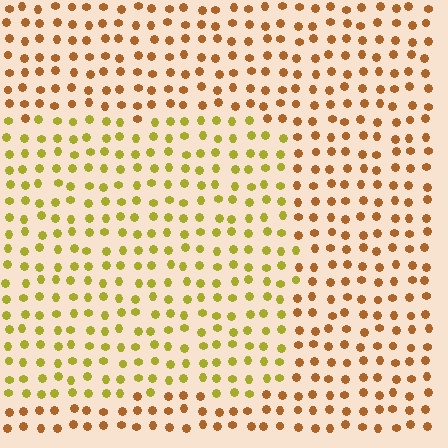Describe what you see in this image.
The image is filled with small brown elements in a uniform arrangement. A rectangle-shaped region is visible where the elements are tinted to a slightly different hue, forming a subtle color boundary.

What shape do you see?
I see a rectangle.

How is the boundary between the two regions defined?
The boundary is defined purely by a slight shift in hue (about 37 degrees). Spacing, size, and orientation are identical on both sides.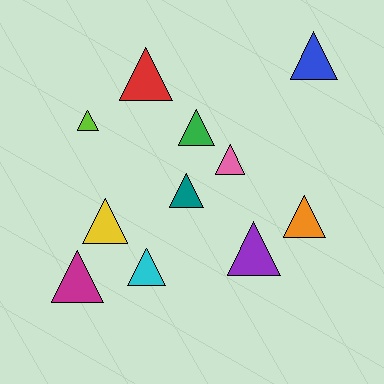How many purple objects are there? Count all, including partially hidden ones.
There is 1 purple object.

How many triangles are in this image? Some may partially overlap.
There are 11 triangles.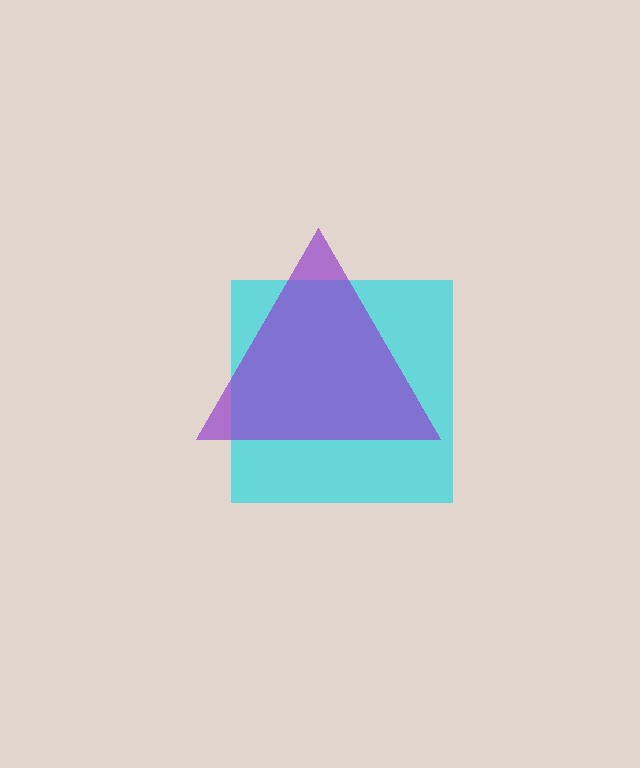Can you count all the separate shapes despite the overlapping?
Yes, there are 2 separate shapes.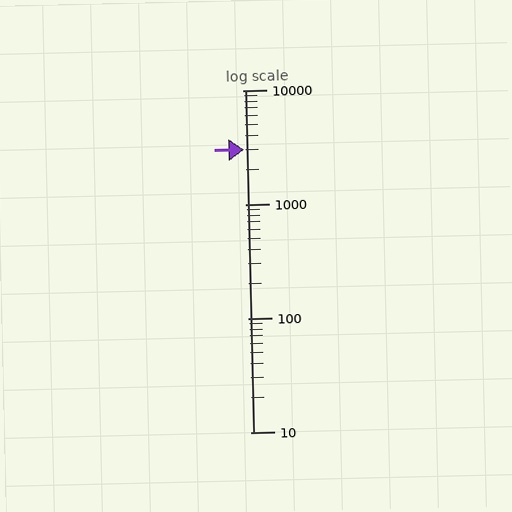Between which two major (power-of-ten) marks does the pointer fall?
The pointer is between 1000 and 10000.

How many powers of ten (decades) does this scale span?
The scale spans 3 decades, from 10 to 10000.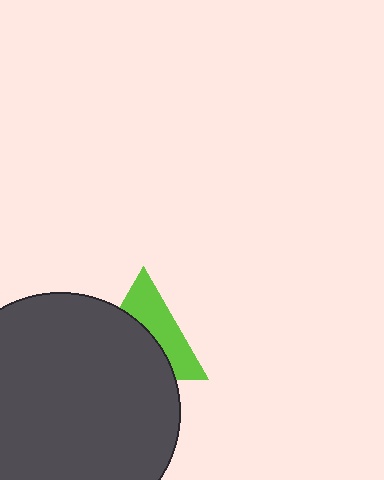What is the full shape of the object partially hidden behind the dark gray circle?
The partially hidden object is a lime triangle.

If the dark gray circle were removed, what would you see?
You would see the complete lime triangle.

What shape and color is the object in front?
The object in front is a dark gray circle.